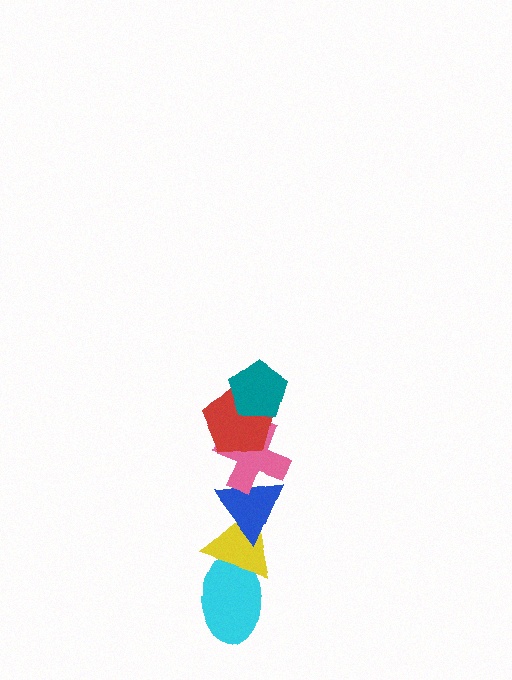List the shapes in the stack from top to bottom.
From top to bottom: the teal pentagon, the red pentagon, the pink cross, the blue triangle, the yellow triangle, the cyan ellipse.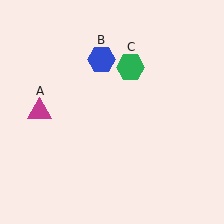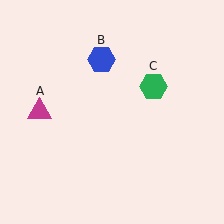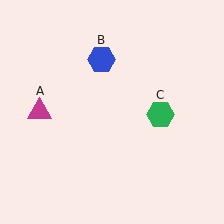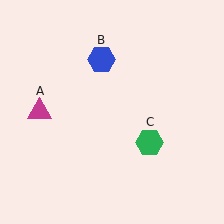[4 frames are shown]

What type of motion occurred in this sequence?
The green hexagon (object C) rotated clockwise around the center of the scene.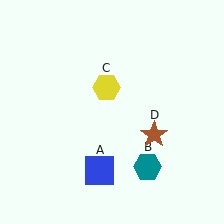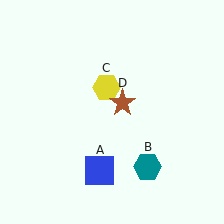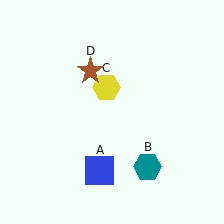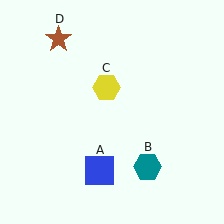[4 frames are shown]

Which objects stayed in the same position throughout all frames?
Blue square (object A) and teal hexagon (object B) and yellow hexagon (object C) remained stationary.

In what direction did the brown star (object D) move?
The brown star (object D) moved up and to the left.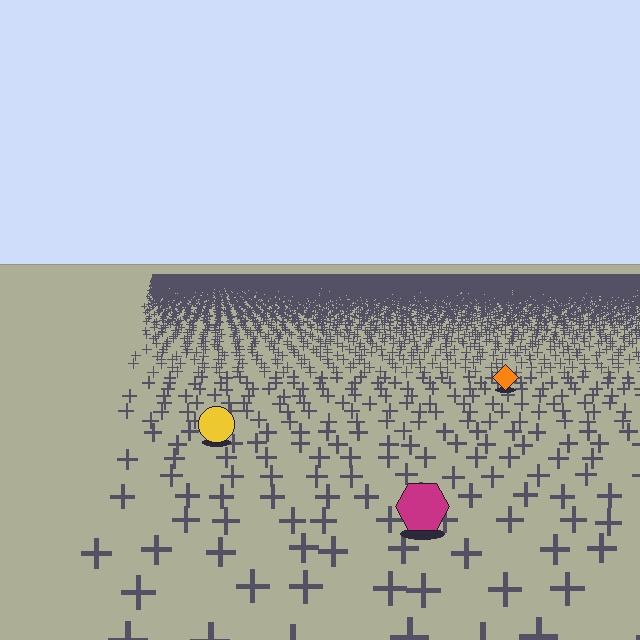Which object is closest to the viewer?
The magenta hexagon is closest. The texture marks near it are larger and more spread out.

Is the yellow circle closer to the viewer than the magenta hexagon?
No. The magenta hexagon is closer — you can tell from the texture gradient: the ground texture is coarser near it.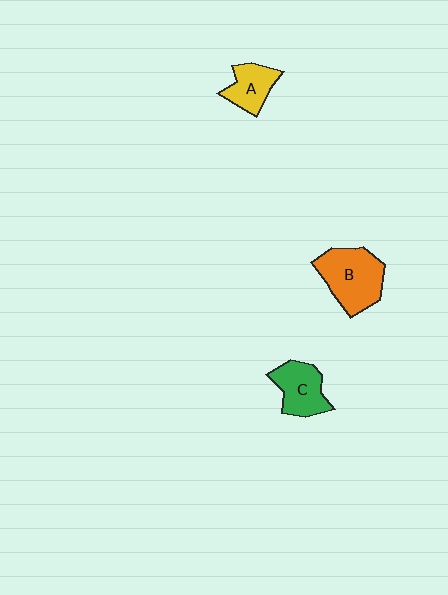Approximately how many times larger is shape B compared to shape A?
Approximately 1.7 times.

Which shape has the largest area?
Shape B (orange).